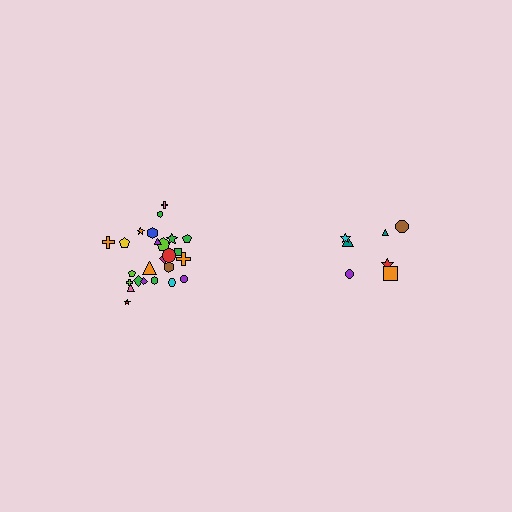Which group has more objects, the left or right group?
The left group.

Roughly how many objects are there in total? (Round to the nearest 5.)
Roughly 30 objects in total.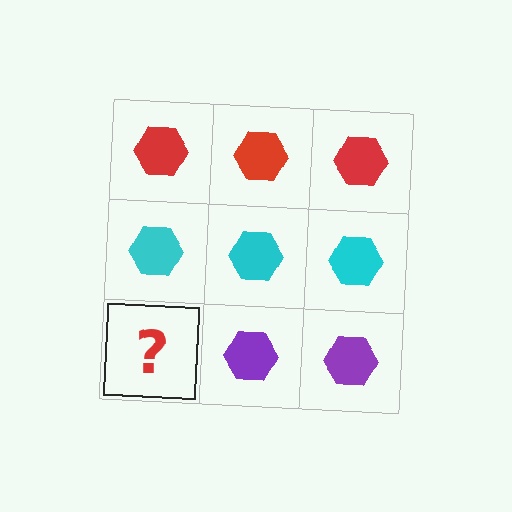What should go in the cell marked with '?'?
The missing cell should contain a purple hexagon.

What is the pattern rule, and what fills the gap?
The rule is that each row has a consistent color. The gap should be filled with a purple hexagon.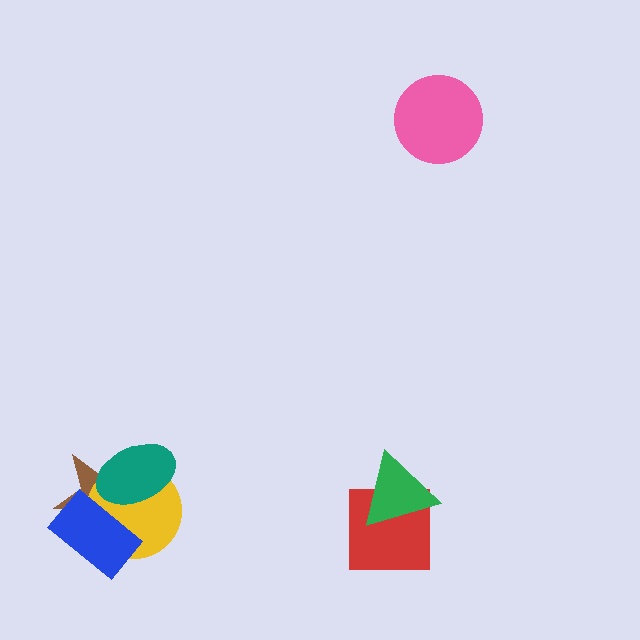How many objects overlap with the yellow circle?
3 objects overlap with the yellow circle.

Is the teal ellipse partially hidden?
No, no other shape covers it.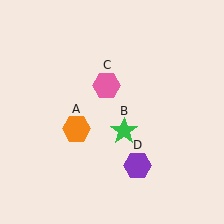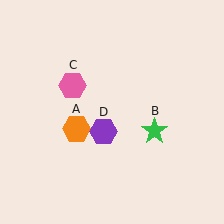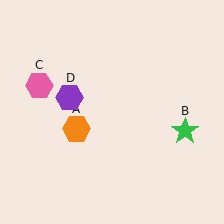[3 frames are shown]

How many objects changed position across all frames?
3 objects changed position: green star (object B), pink hexagon (object C), purple hexagon (object D).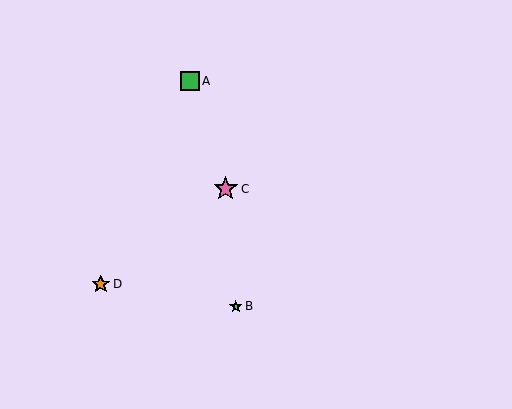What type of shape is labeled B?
Shape B is a lime star.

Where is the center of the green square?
The center of the green square is at (190, 81).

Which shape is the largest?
The pink star (labeled C) is the largest.